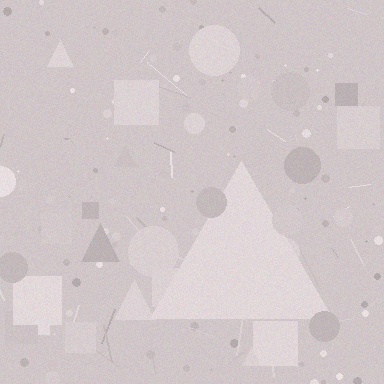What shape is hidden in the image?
A triangle is hidden in the image.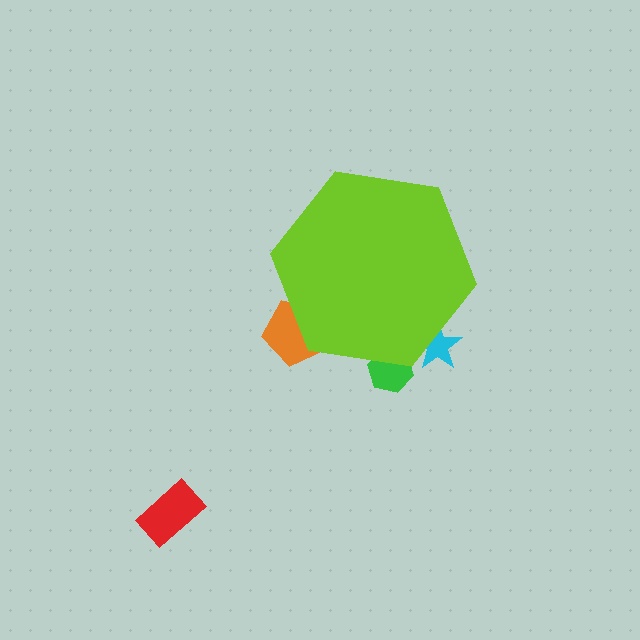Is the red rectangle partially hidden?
No, the red rectangle is fully visible.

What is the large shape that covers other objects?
A lime hexagon.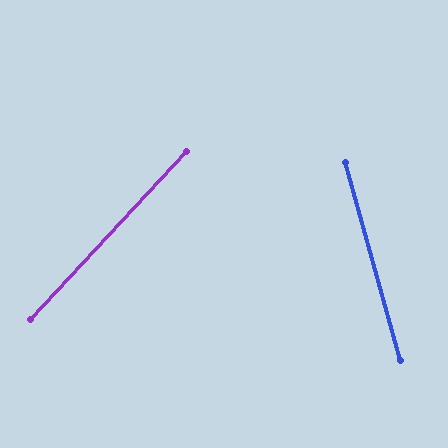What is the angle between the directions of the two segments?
Approximately 58 degrees.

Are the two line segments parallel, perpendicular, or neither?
Neither parallel nor perpendicular — they differ by about 58°.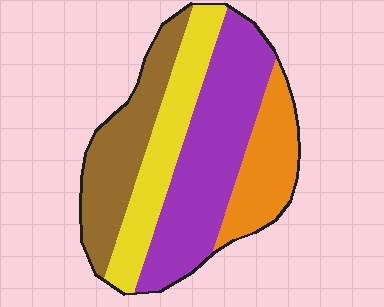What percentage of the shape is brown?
Brown takes up between a sixth and a third of the shape.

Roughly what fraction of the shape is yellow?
Yellow covers about 20% of the shape.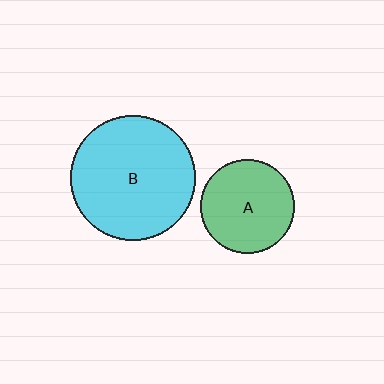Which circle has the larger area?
Circle B (cyan).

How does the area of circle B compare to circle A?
Approximately 1.7 times.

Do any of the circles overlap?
No, none of the circles overlap.